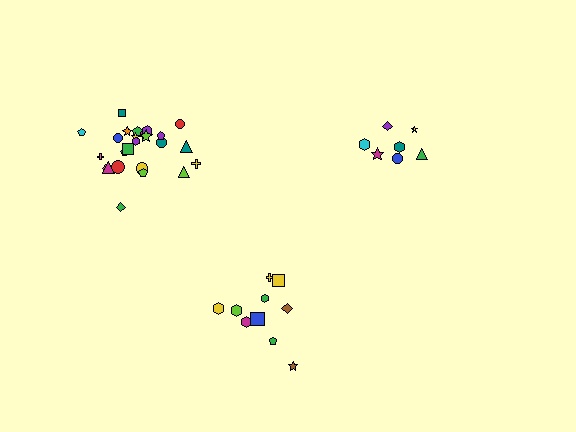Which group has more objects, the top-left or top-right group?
The top-left group.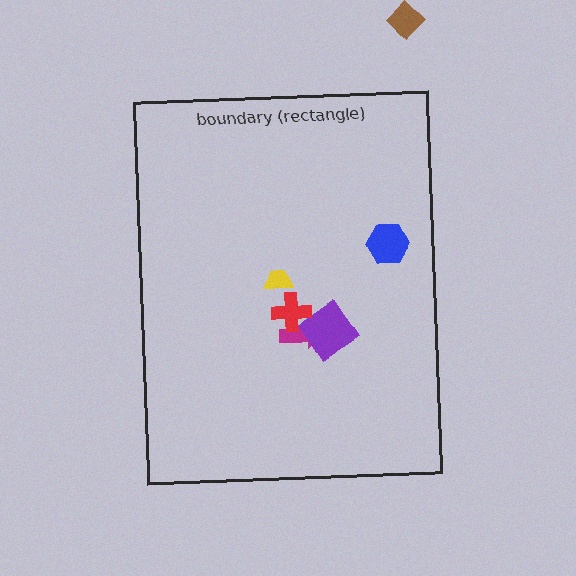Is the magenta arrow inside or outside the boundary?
Inside.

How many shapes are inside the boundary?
5 inside, 1 outside.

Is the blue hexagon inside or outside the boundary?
Inside.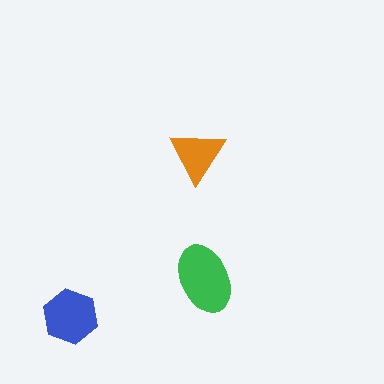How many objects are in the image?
There are 3 objects in the image.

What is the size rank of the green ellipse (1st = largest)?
1st.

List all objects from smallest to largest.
The orange triangle, the blue hexagon, the green ellipse.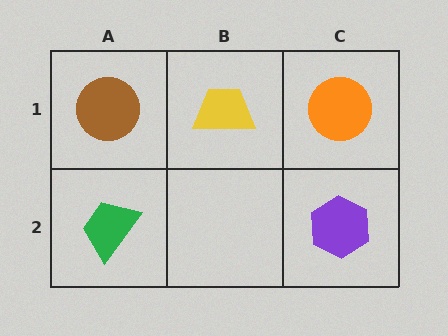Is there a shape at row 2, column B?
No, that cell is empty.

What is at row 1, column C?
An orange circle.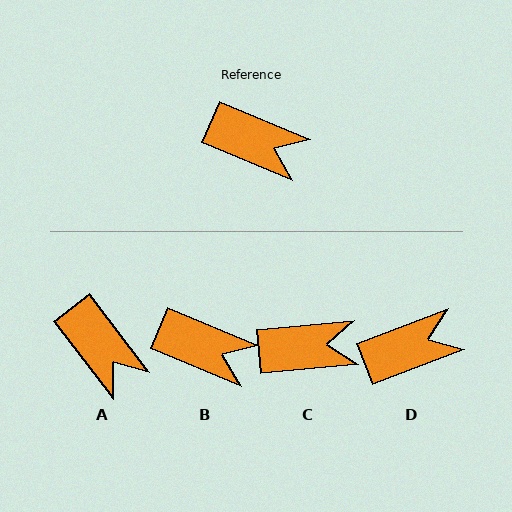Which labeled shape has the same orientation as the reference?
B.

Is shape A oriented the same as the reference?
No, it is off by about 30 degrees.